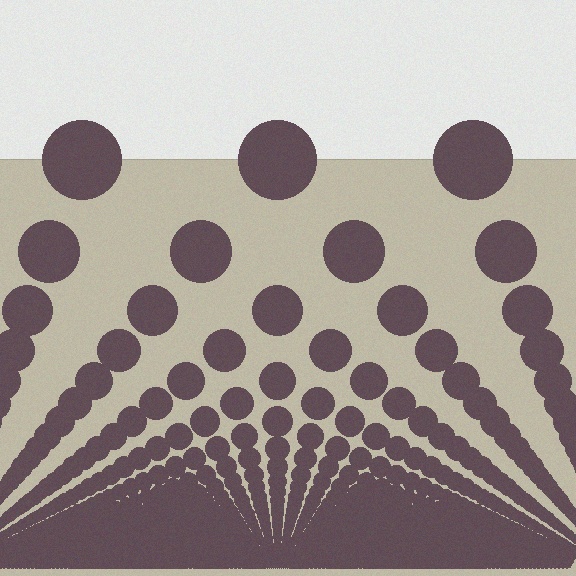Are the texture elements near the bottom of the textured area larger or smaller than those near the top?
Smaller. The gradient is inverted — elements near the bottom are smaller and denser.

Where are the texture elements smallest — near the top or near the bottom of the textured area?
Near the bottom.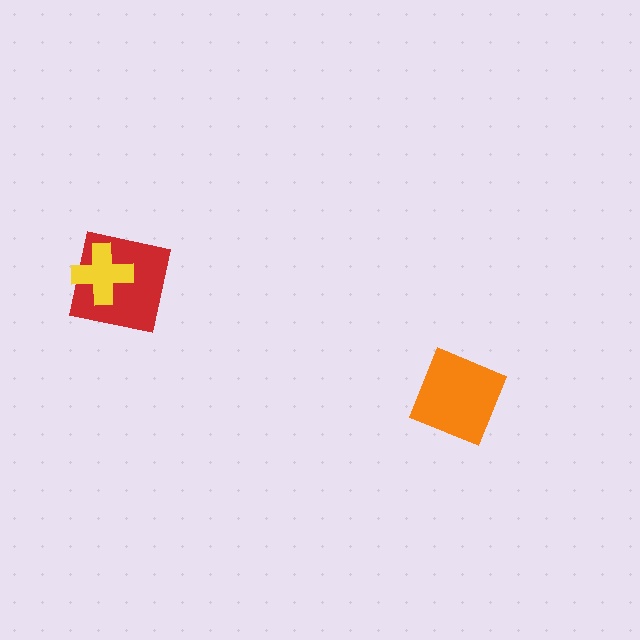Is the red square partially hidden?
Yes, it is partially covered by another shape.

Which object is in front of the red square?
The yellow cross is in front of the red square.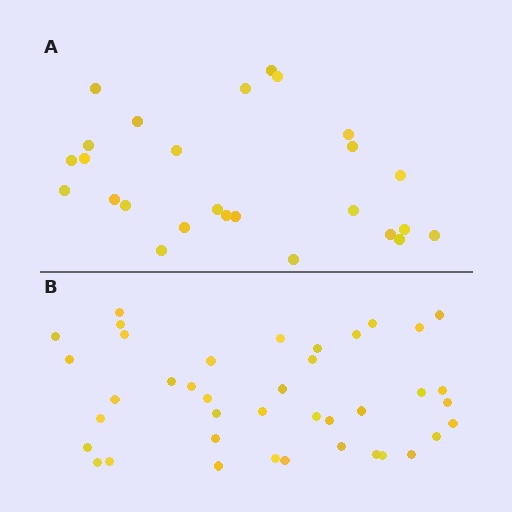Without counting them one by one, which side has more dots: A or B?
Region B (the bottom region) has more dots.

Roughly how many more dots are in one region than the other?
Region B has approximately 15 more dots than region A.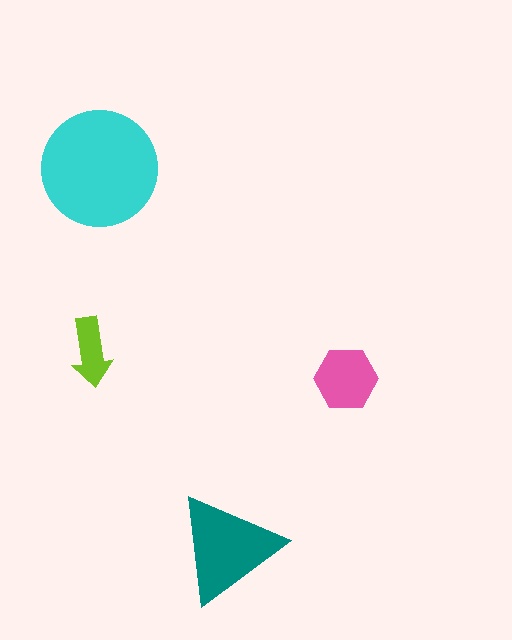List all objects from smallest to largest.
The lime arrow, the pink hexagon, the teal triangle, the cyan circle.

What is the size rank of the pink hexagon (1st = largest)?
3rd.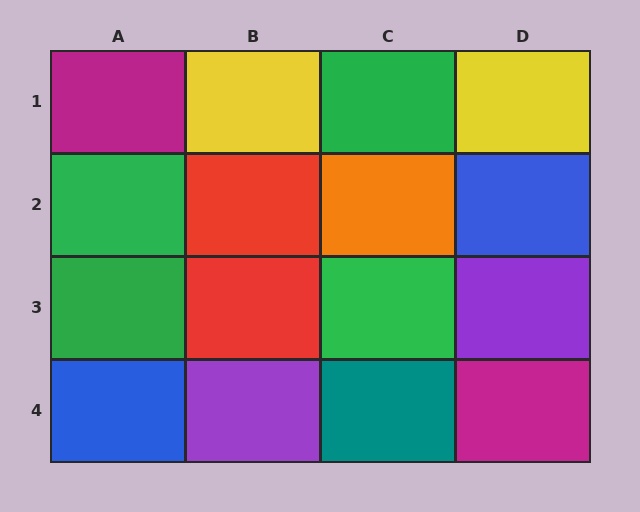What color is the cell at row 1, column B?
Yellow.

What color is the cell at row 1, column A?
Magenta.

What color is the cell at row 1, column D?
Yellow.